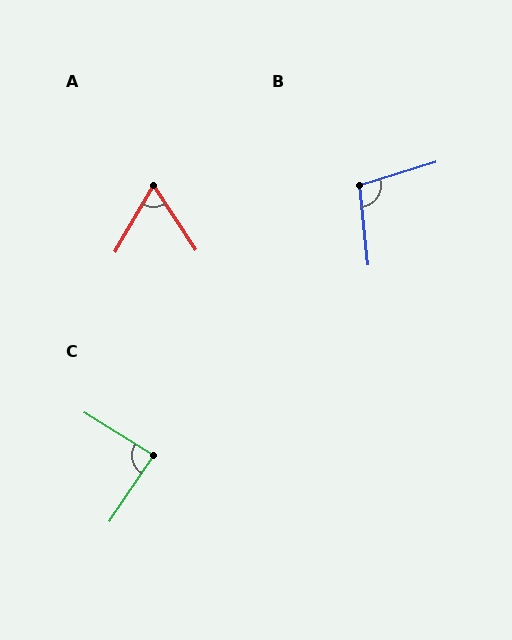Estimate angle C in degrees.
Approximately 87 degrees.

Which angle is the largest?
B, at approximately 101 degrees.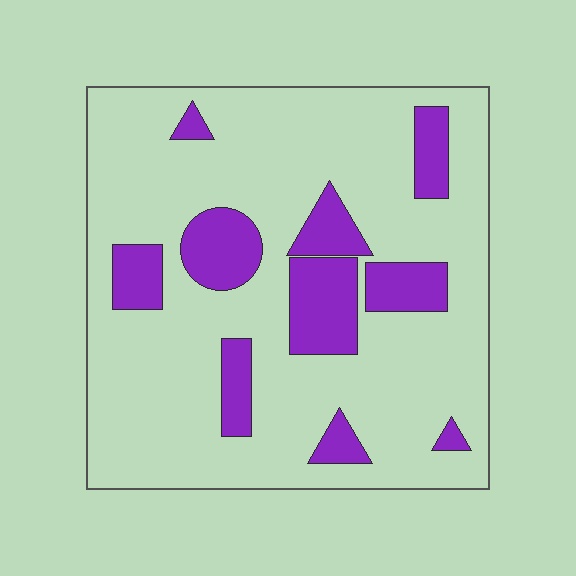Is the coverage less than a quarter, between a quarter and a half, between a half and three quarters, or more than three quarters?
Less than a quarter.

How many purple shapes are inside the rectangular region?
10.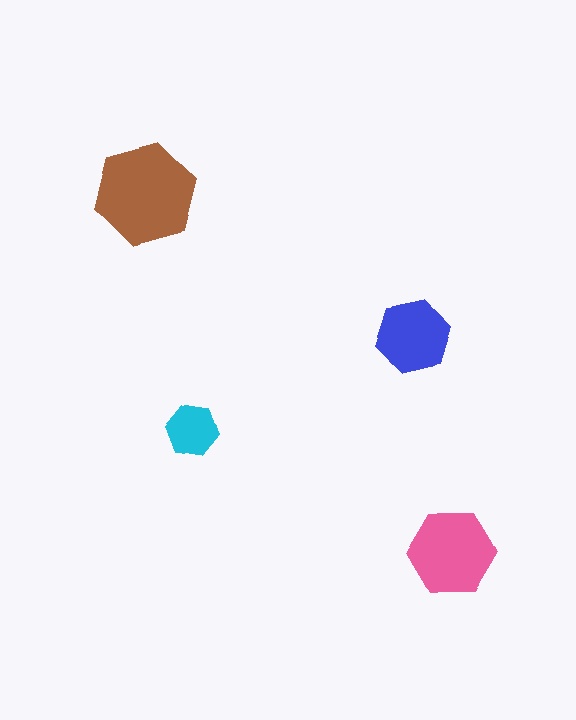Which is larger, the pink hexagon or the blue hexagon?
The pink one.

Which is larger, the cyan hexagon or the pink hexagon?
The pink one.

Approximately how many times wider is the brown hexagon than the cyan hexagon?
About 2 times wider.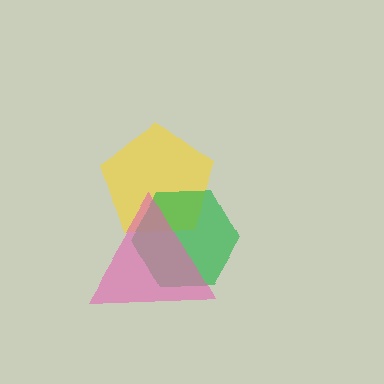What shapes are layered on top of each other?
The layered shapes are: a yellow pentagon, a green hexagon, a pink triangle.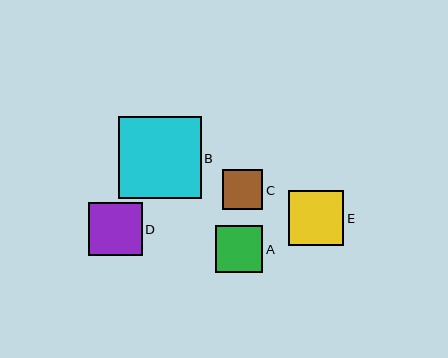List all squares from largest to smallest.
From largest to smallest: B, E, D, A, C.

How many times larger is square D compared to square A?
Square D is approximately 1.1 times the size of square A.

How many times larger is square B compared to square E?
Square B is approximately 1.5 times the size of square E.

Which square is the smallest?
Square C is the smallest with a size of approximately 40 pixels.